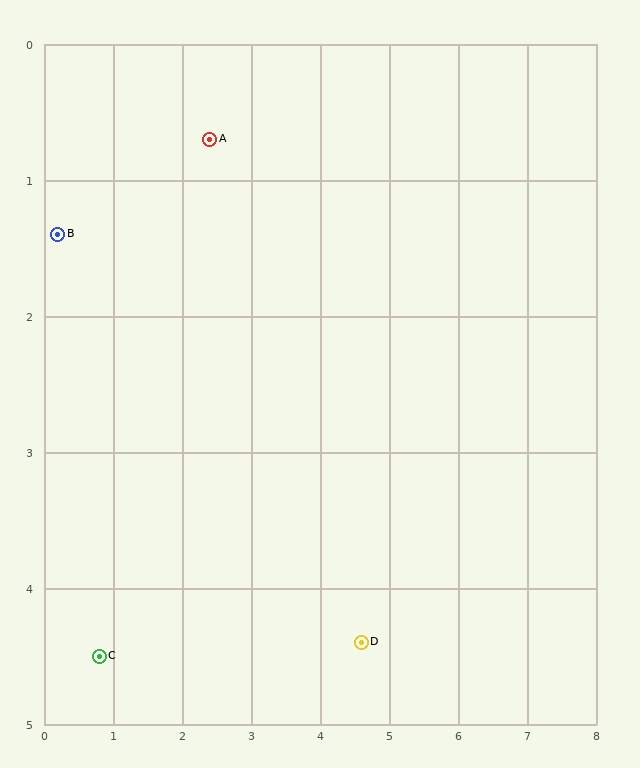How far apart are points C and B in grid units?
Points C and B are about 3.2 grid units apart.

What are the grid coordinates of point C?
Point C is at approximately (0.8, 4.5).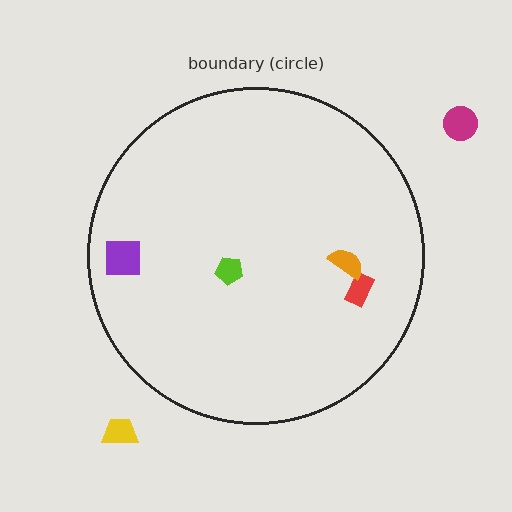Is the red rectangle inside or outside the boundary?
Inside.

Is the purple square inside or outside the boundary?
Inside.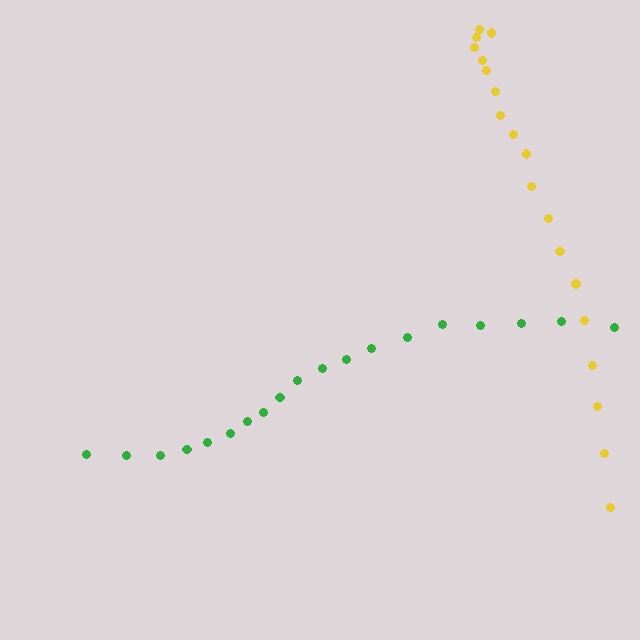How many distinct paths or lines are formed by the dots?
There are 2 distinct paths.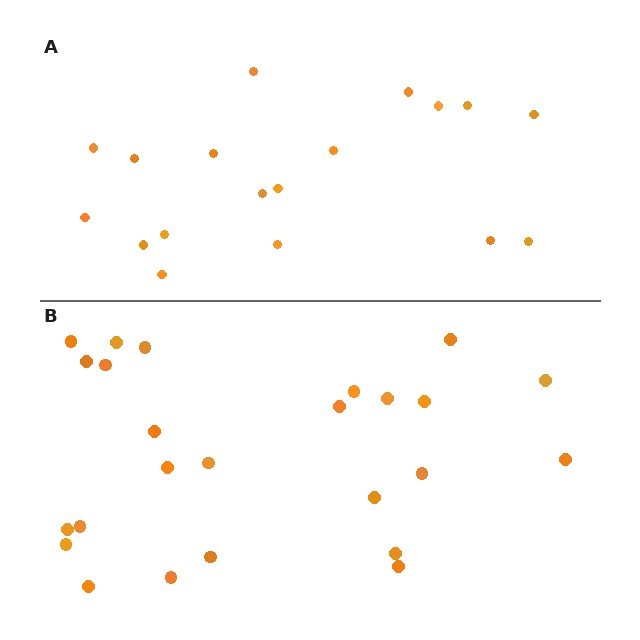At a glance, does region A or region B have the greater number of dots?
Region B (the bottom region) has more dots.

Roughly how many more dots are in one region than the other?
Region B has roughly 8 or so more dots than region A.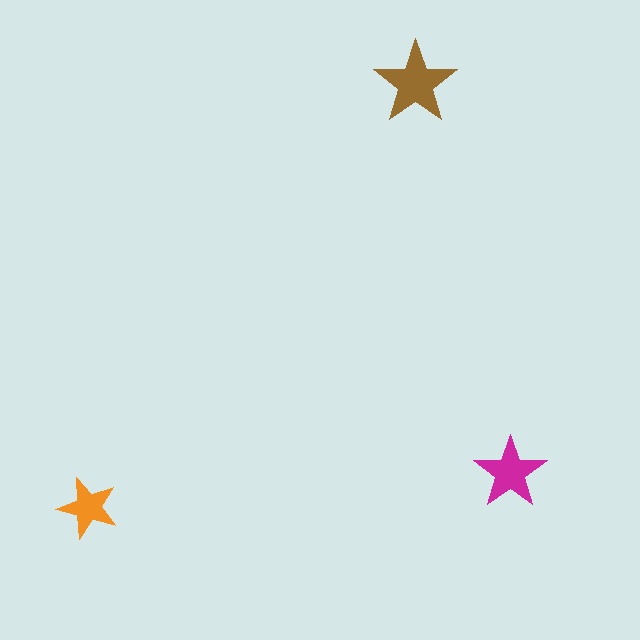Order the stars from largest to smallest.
the brown one, the magenta one, the orange one.